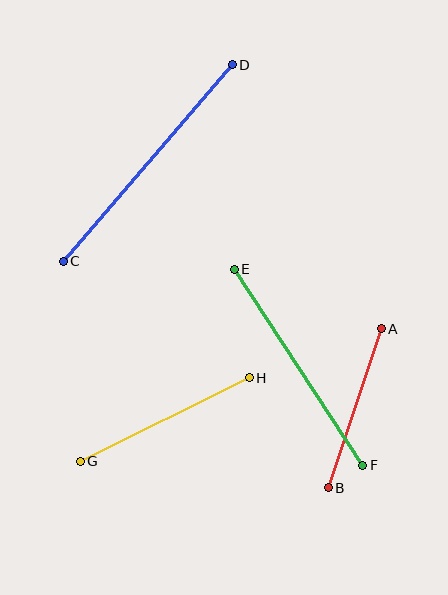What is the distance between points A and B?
The distance is approximately 167 pixels.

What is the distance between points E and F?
The distance is approximately 234 pixels.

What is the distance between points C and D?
The distance is approximately 259 pixels.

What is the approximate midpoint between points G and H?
The midpoint is at approximately (165, 419) pixels.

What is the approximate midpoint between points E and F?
The midpoint is at approximately (298, 367) pixels.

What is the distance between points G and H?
The distance is approximately 189 pixels.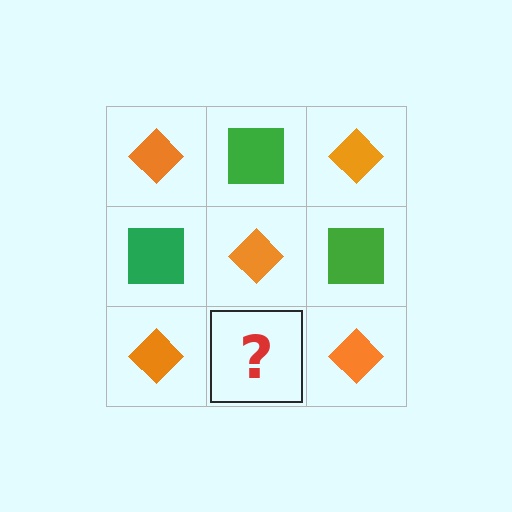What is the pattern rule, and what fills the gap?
The rule is that it alternates orange diamond and green square in a checkerboard pattern. The gap should be filled with a green square.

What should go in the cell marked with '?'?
The missing cell should contain a green square.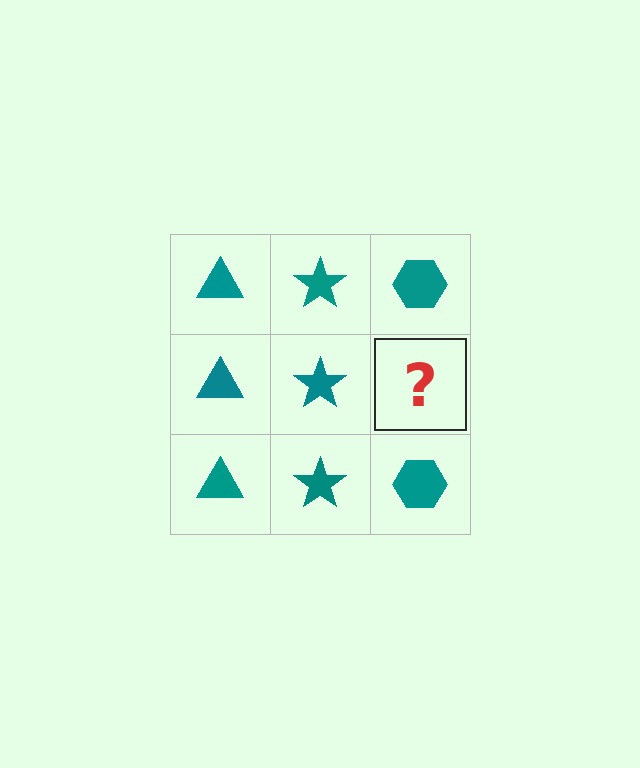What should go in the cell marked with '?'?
The missing cell should contain a teal hexagon.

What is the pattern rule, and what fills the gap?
The rule is that each column has a consistent shape. The gap should be filled with a teal hexagon.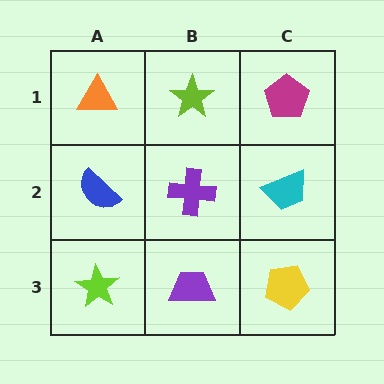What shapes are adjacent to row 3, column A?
A blue semicircle (row 2, column A), a purple trapezoid (row 3, column B).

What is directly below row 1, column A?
A blue semicircle.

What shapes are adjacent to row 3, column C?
A cyan trapezoid (row 2, column C), a purple trapezoid (row 3, column B).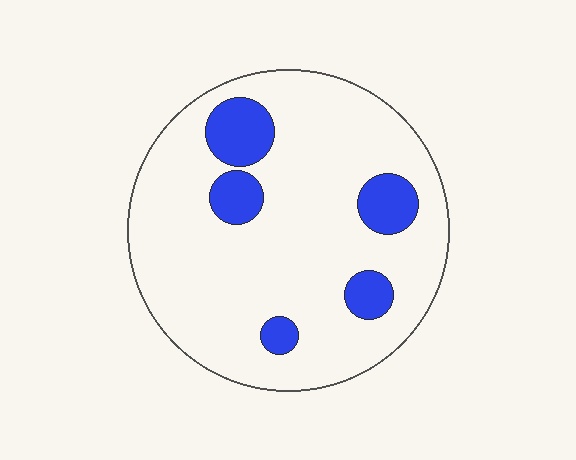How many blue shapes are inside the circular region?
5.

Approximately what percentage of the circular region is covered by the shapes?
Approximately 15%.